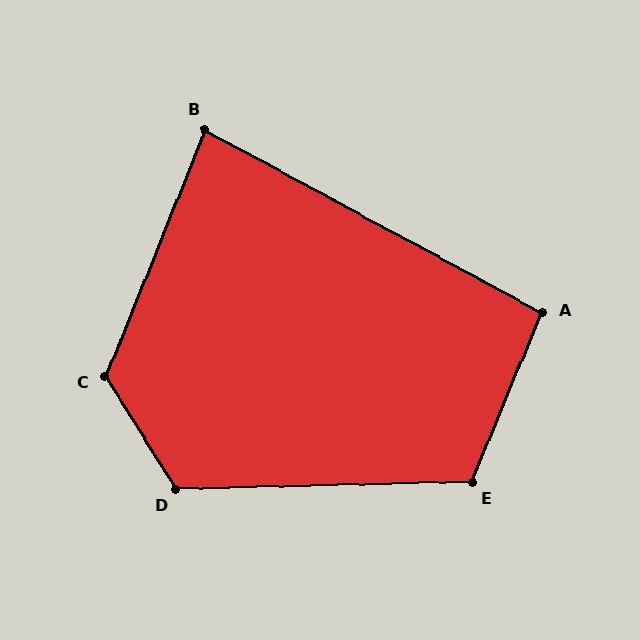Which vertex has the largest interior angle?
C, at approximately 126 degrees.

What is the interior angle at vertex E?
Approximately 114 degrees (obtuse).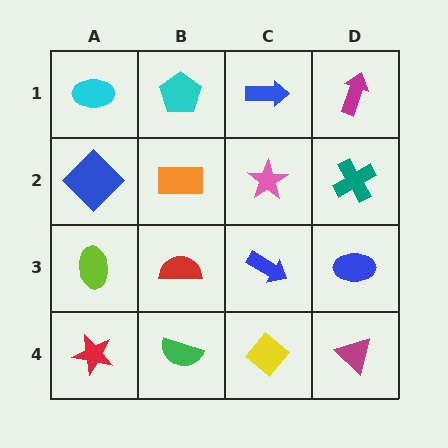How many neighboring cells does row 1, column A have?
2.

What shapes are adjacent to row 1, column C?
A pink star (row 2, column C), a cyan pentagon (row 1, column B), a magenta arrow (row 1, column D).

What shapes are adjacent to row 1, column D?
A teal cross (row 2, column D), a blue arrow (row 1, column C).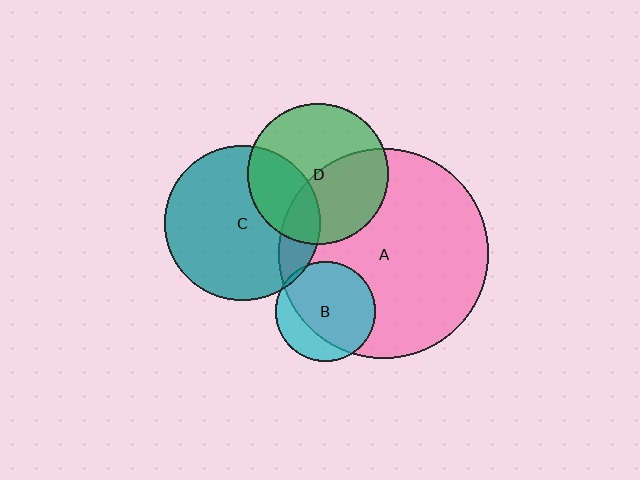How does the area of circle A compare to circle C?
Approximately 1.8 times.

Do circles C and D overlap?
Yes.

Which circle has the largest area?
Circle A (pink).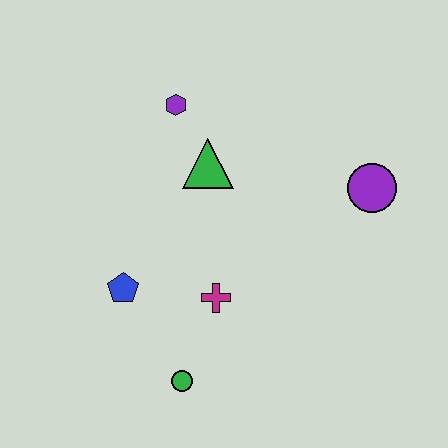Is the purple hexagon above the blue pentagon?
Yes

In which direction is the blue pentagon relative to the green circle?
The blue pentagon is above the green circle.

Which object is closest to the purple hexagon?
The green triangle is closest to the purple hexagon.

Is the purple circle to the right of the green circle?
Yes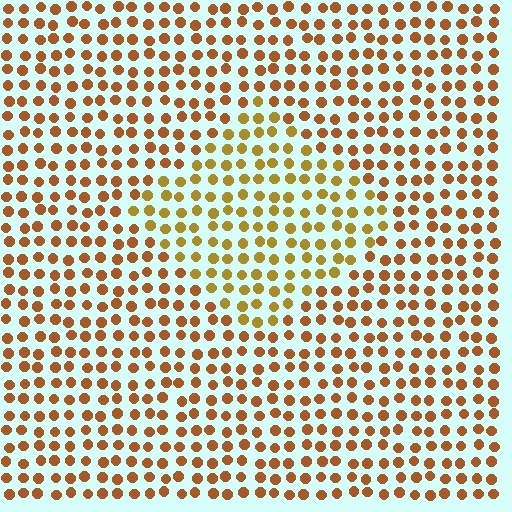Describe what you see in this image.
The image is filled with small brown elements in a uniform arrangement. A diamond-shaped region is visible where the elements are tinted to a slightly different hue, forming a subtle color boundary.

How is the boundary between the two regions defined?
The boundary is defined purely by a slight shift in hue (about 25 degrees). Spacing, size, and orientation are identical on both sides.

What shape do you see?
I see a diamond.